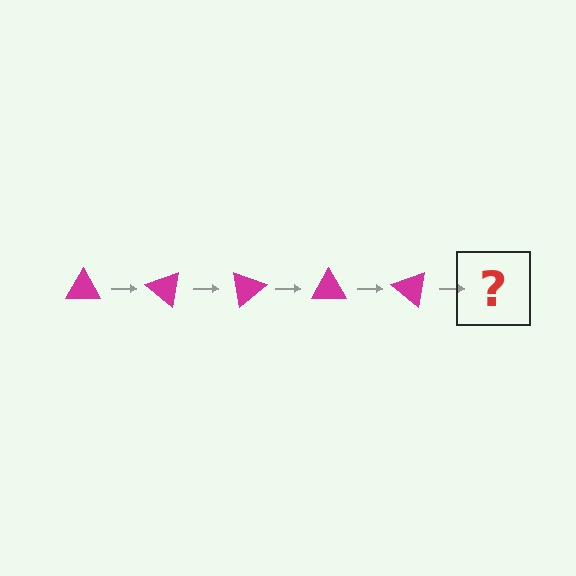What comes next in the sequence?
The next element should be a magenta triangle rotated 200 degrees.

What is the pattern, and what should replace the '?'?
The pattern is that the triangle rotates 40 degrees each step. The '?' should be a magenta triangle rotated 200 degrees.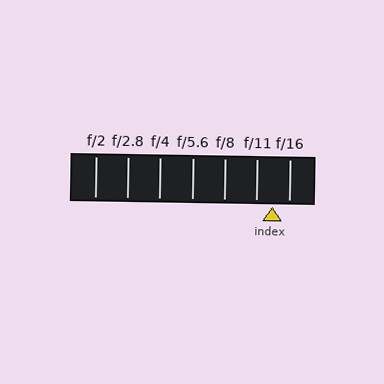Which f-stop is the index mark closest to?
The index mark is closest to f/16.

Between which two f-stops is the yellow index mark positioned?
The index mark is between f/11 and f/16.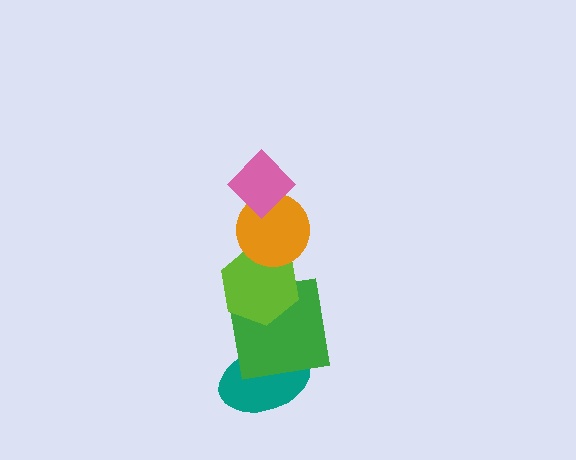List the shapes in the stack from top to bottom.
From top to bottom: the pink diamond, the orange circle, the lime hexagon, the green square, the teal ellipse.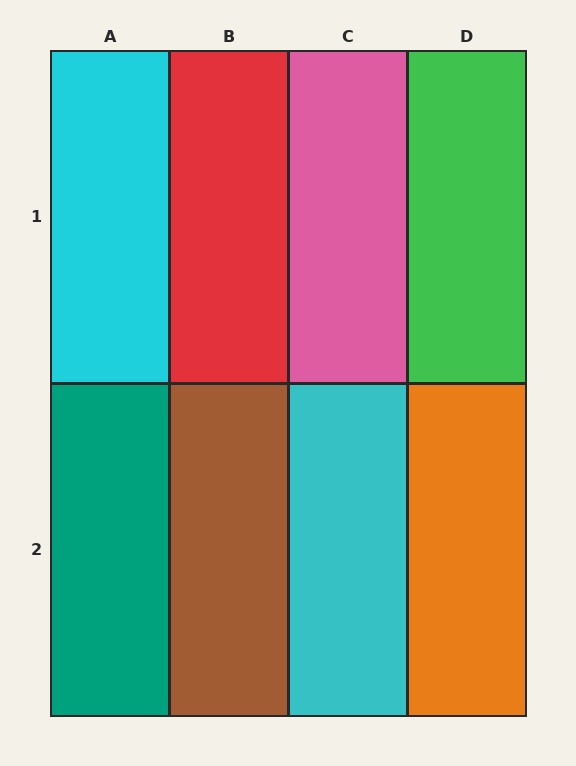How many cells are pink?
1 cell is pink.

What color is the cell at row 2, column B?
Brown.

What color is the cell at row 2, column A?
Teal.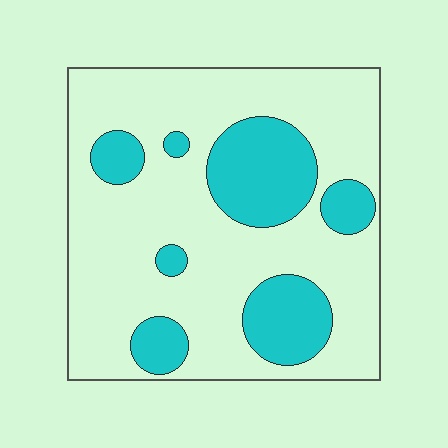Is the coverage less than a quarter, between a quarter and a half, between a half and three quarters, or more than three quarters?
Between a quarter and a half.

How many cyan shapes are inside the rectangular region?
7.